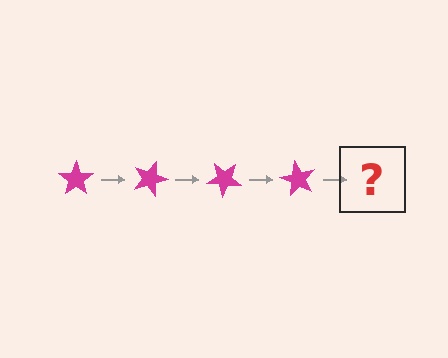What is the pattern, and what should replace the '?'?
The pattern is that the star rotates 20 degrees each step. The '?' should be a magenta star rotated 80 degrees.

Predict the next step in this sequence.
The next step is a magenta star rotated 80 degrees.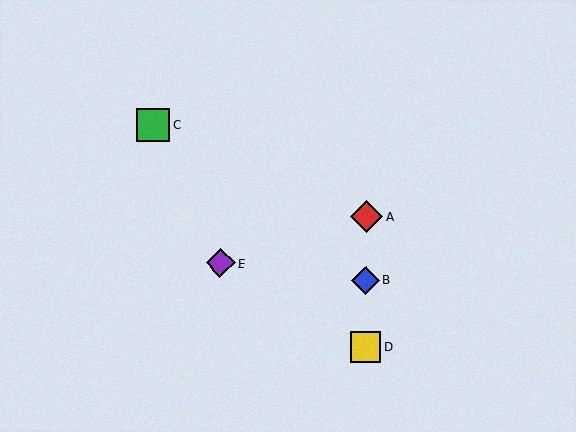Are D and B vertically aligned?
Yes, both are at x≈365.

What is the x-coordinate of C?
Object C is at x≈153.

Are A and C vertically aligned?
No, A is at x≈366 and C is at x≈153.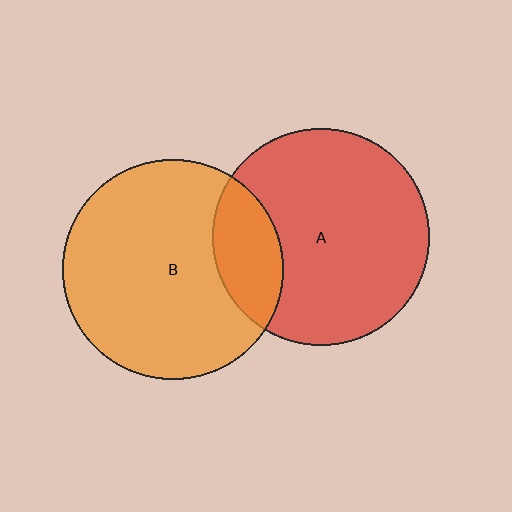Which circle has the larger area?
Circle B (orange).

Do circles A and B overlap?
Yes.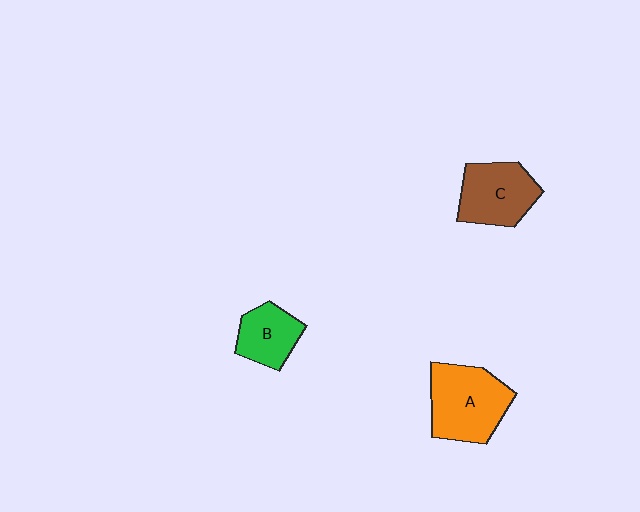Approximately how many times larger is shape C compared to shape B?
Approximately 1.4 times.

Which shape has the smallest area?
Shape B (green).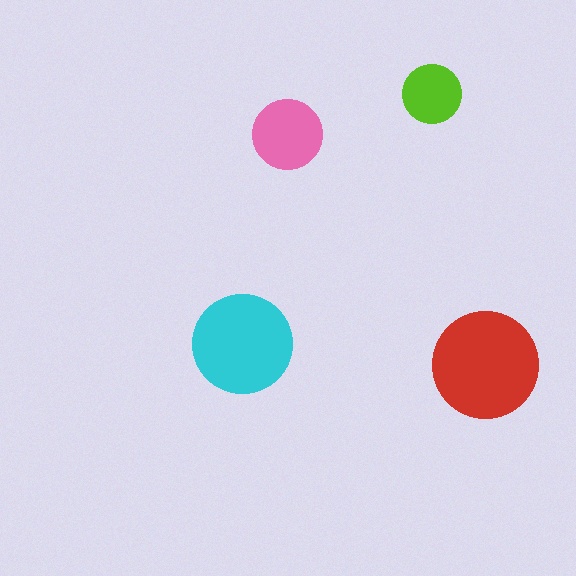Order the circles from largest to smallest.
the red one, the cyan one, the pink one, the lime one.